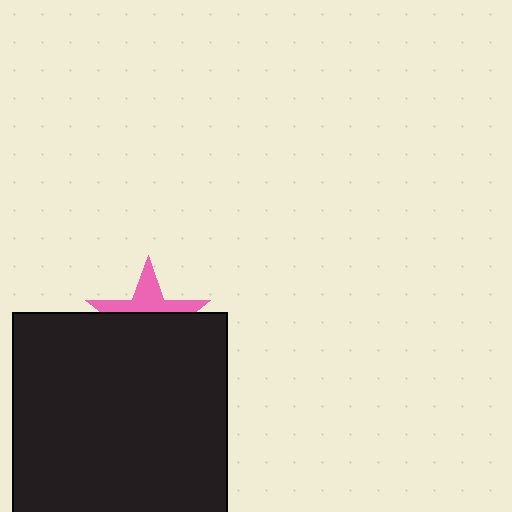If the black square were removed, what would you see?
You would see the complete pink star.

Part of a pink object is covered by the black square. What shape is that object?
It is a star.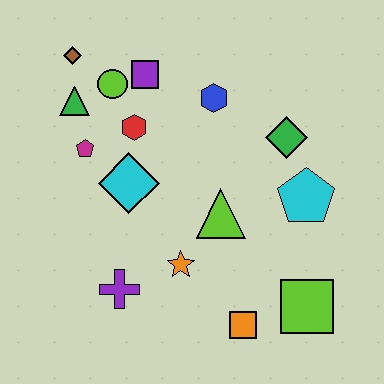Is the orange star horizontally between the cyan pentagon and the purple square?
Yes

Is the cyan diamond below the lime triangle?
No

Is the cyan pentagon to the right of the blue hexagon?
Yes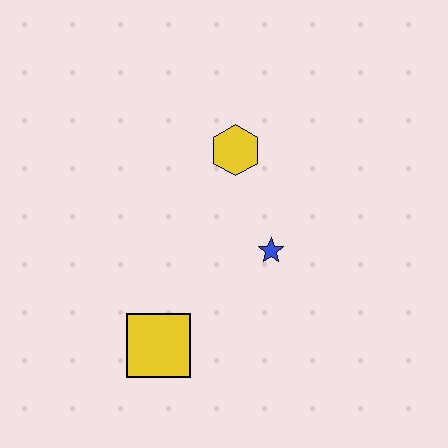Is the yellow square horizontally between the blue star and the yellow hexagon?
No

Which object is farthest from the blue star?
The yellow square is farthest from the blue star.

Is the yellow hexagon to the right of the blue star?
No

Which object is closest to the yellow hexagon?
The blue star is closest to the yellow hexagon.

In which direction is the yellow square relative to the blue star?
The yellow square is to the left of the blue star.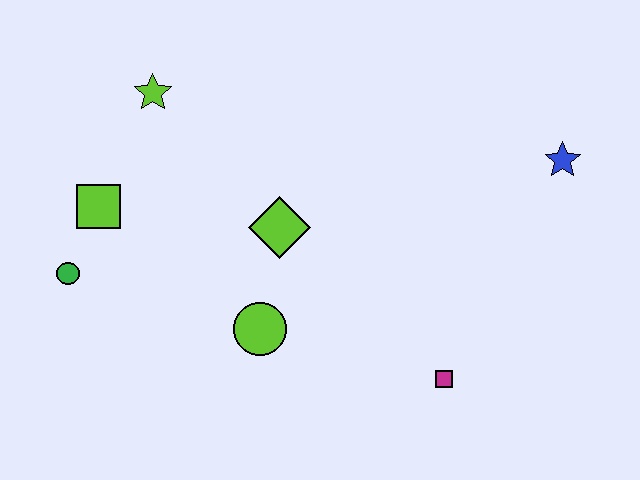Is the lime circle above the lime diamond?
No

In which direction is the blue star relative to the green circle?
The blue star is to the right of the green circle.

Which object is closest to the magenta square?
The lime circle is closest to the magenta square.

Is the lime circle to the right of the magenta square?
No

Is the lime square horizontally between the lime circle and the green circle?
Yes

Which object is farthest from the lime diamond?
The blue star is farthest from the lime diamond.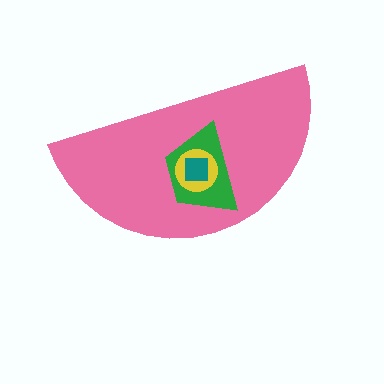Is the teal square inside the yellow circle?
Yes.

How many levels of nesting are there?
4.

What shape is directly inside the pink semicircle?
The green trapezoid.